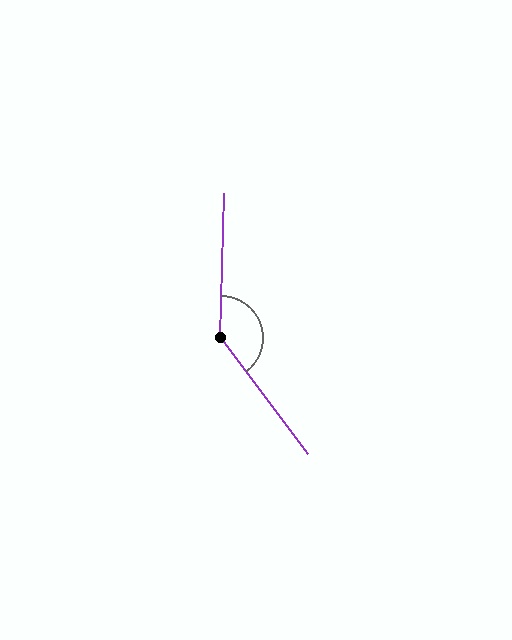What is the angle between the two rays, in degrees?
Approximately 141 degrees.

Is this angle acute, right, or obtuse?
It is obtuse.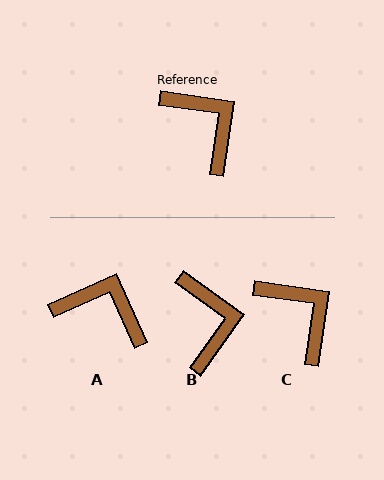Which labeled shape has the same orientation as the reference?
C.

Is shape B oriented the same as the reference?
No, it is off by about 27 degrees.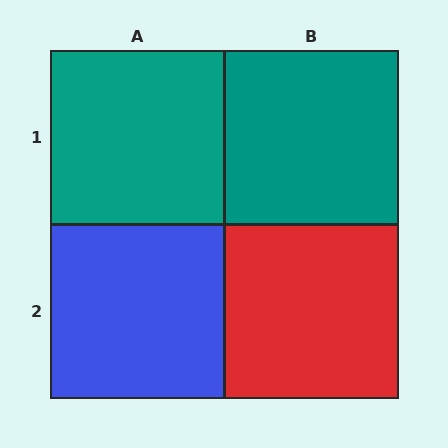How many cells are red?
1 cell is red.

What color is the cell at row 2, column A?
Blue.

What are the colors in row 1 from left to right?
Teal, teal.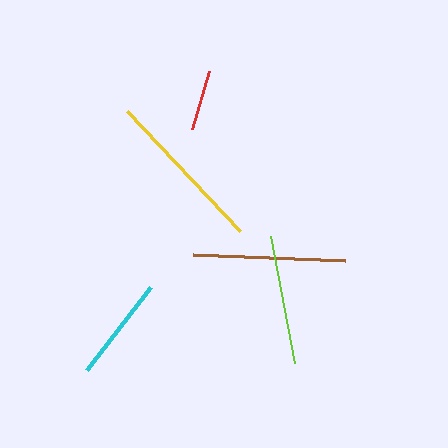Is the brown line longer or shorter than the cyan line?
The brown line is longer than the cyan line.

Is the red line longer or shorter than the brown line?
The brown line is longer than the red line.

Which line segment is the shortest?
The red line is the shortest at approximately 60 pixels.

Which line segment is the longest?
The yellow line is the longest at approximately 165 pixels.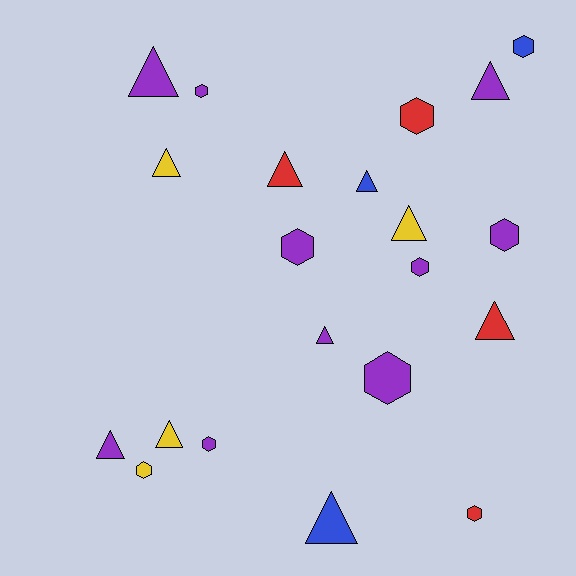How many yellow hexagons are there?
There is 1 yellow hexagon.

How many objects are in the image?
There are 21 objects.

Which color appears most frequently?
Purple, with 10 objects.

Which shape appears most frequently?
Triangle, with 11 objects.